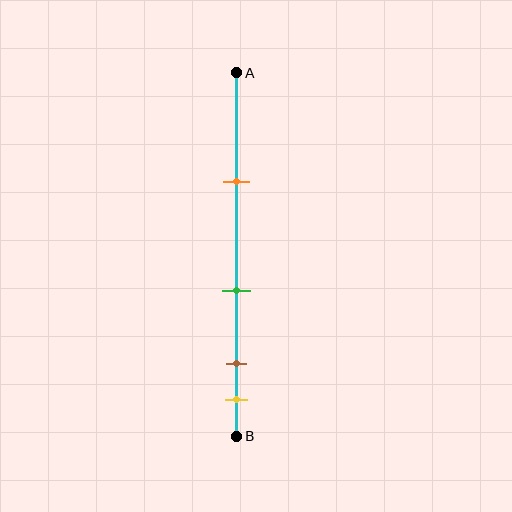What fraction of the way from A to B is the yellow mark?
The yellow mark is approximately 90% (0.9) of the way from A to B.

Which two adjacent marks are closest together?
The brown and yellow marks are the closest adjacent pair.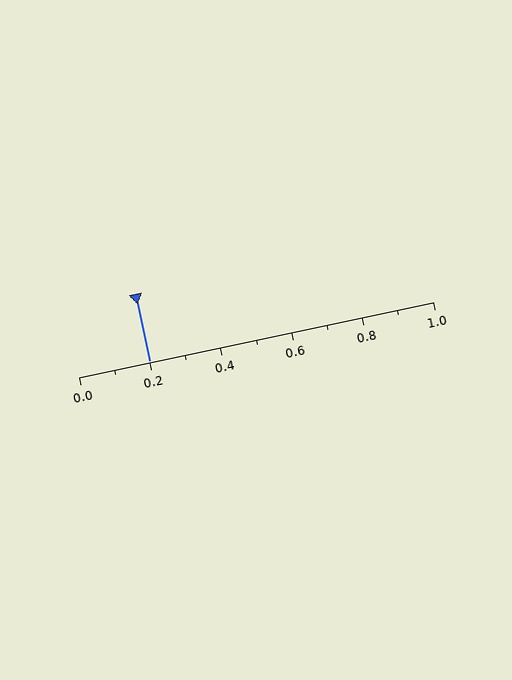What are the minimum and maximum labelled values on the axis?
The axis runs from 0.0 to 1.0.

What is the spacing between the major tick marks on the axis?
The major ticks are spaced 0.2 apart.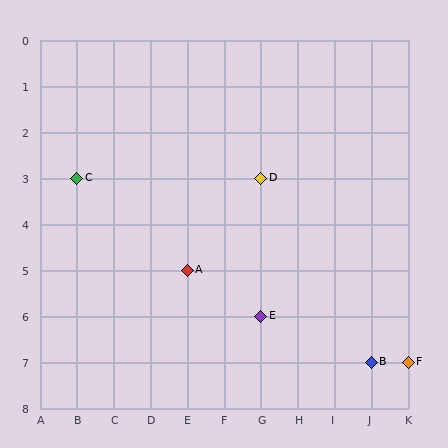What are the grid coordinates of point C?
Point C is at grid coordinates (B, 3).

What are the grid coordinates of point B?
Point B is at grid coordinates (J, 7).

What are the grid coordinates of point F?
Point F is at grid coordinates (K, 7).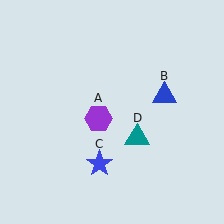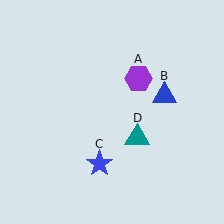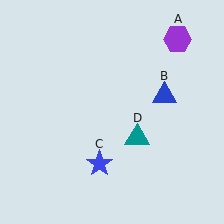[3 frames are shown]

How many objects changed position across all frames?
1 object changed position: purple hexagon (object A).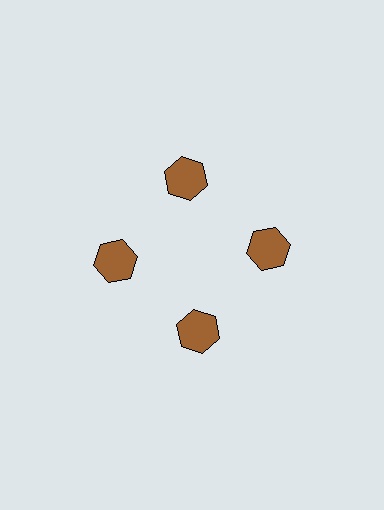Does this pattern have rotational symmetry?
Yes, this pattern has 4-fold rotational symmetry. It looks the same after rotating 90 degrees around the center.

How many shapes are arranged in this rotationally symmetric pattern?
There are 4 shapes, arranged in 4 groups of 1.